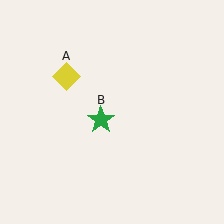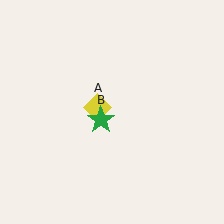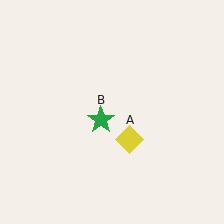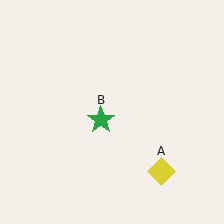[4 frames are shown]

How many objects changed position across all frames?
1 object changed position: yellow diamond (object A).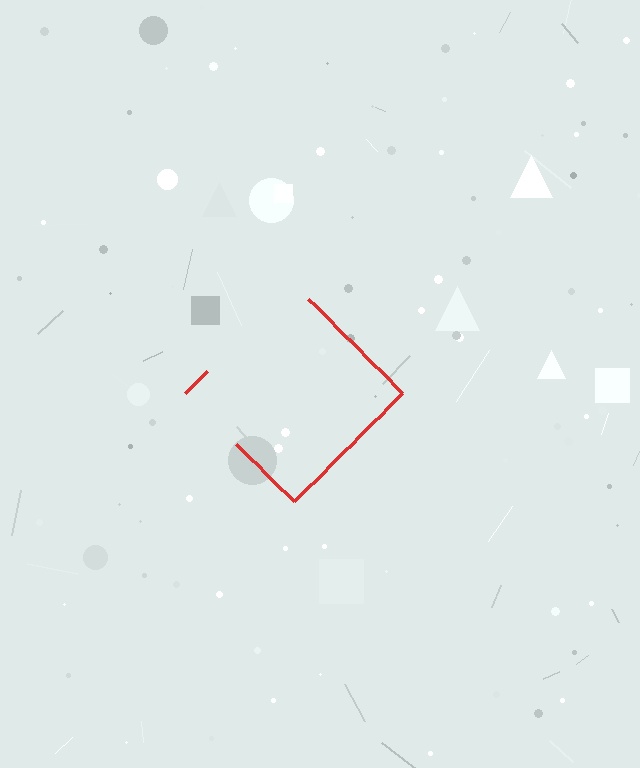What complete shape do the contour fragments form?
The contour fragments form a diamond.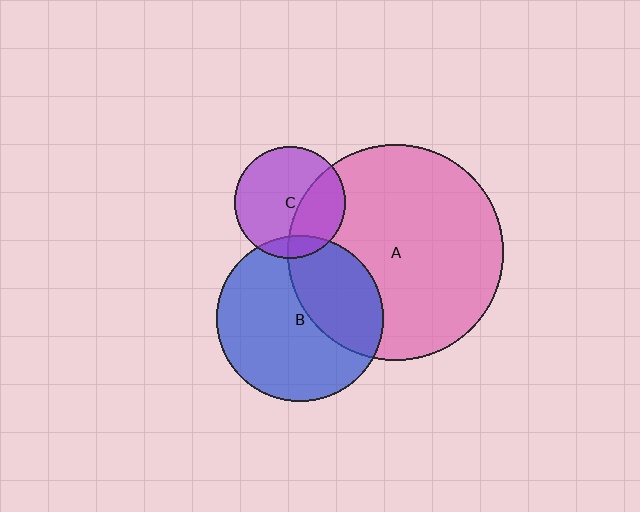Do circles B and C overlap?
Yes.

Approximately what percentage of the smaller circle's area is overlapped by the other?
Approximately 10%.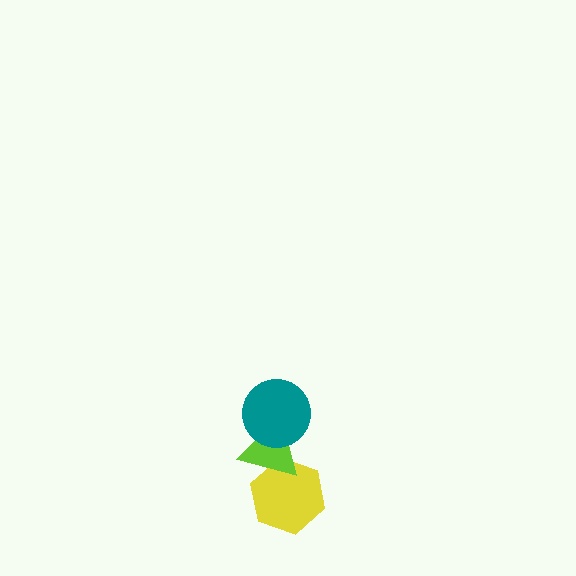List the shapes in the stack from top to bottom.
From top to bottom: the teal circle, the lime triangle, the yellow hexagon.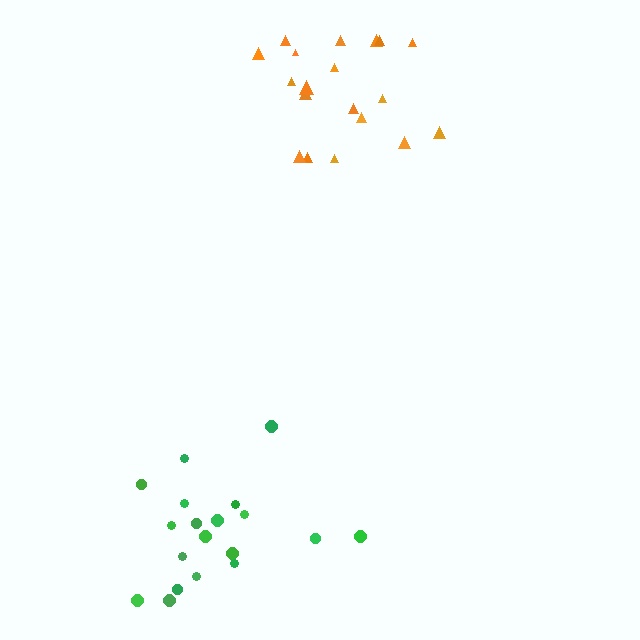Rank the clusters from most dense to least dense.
green, orange.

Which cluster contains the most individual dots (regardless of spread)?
Orange (19).